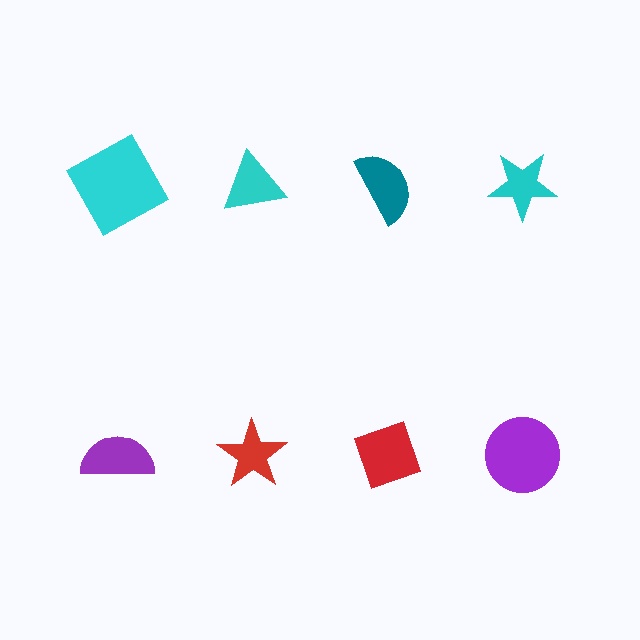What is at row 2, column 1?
A purple semicircle.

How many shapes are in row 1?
4 shapes.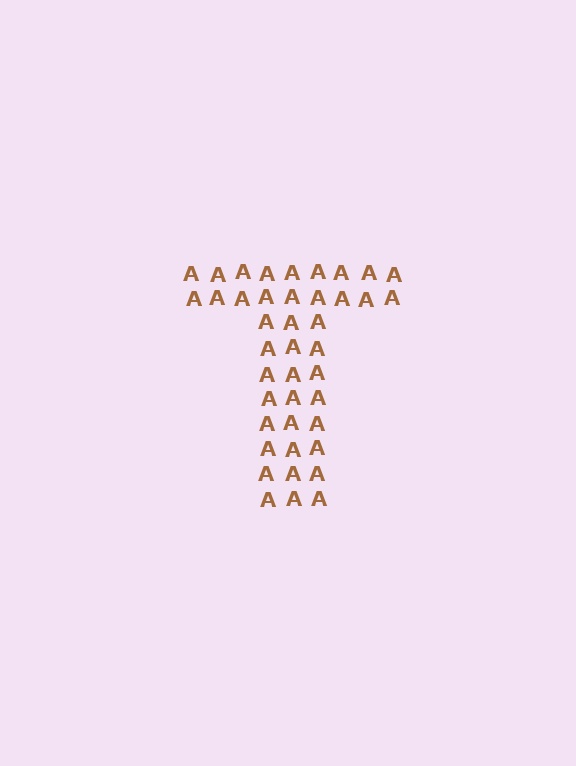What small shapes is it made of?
It is made of small letter A's.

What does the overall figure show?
The overall figure shows the letter T.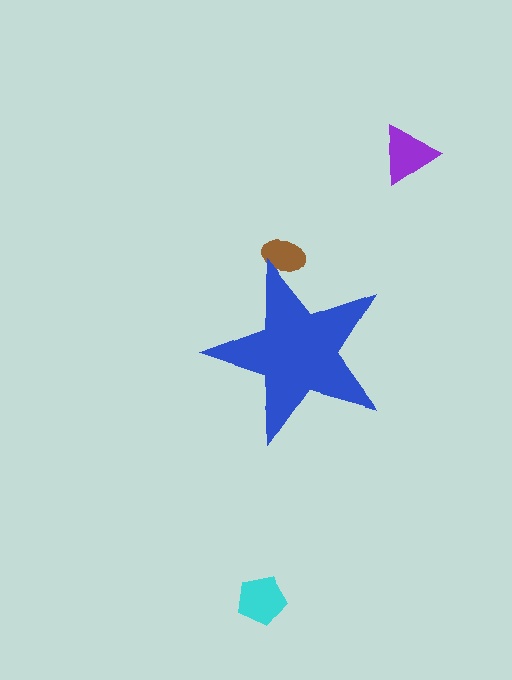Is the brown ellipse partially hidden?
Yes, the brown ellipse is partially hidden behind the blue star.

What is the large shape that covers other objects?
A blue star.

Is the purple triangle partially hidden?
No, the purple triangle is fully visible.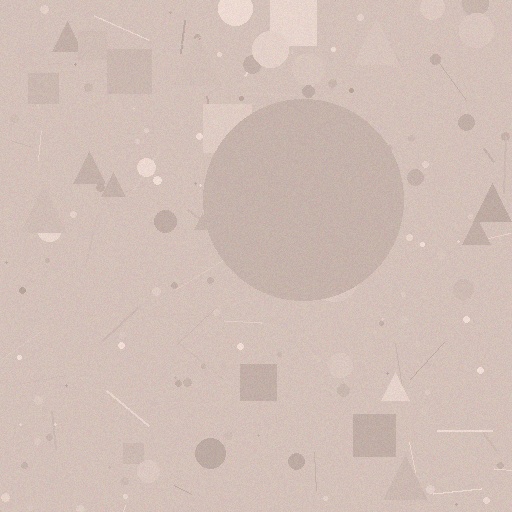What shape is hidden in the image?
A circle is hidden in the image.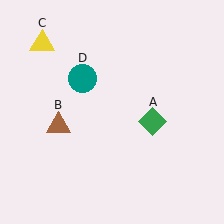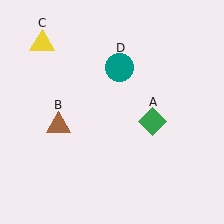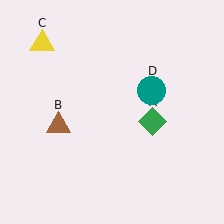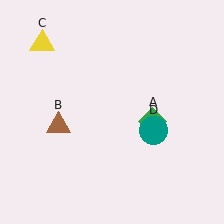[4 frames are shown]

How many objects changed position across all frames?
1 object changed position: teal circle (object D).